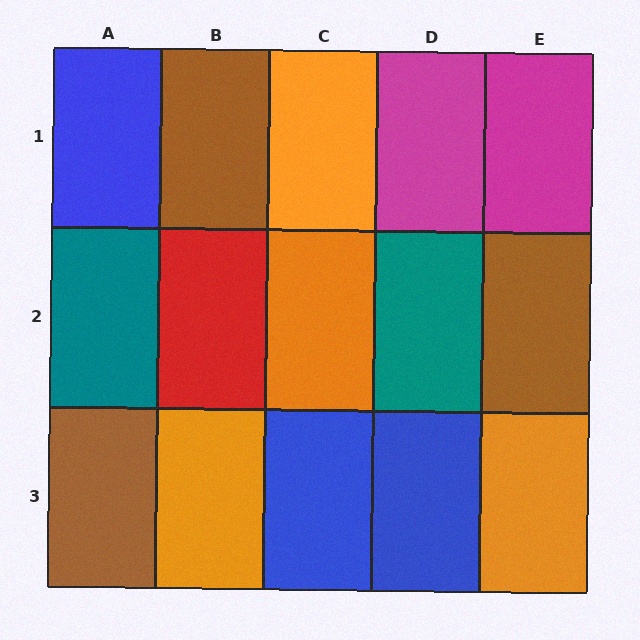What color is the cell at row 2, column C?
Orange.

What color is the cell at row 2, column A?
Teal.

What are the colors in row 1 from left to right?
Blue, brown, orange, magenta, magenta.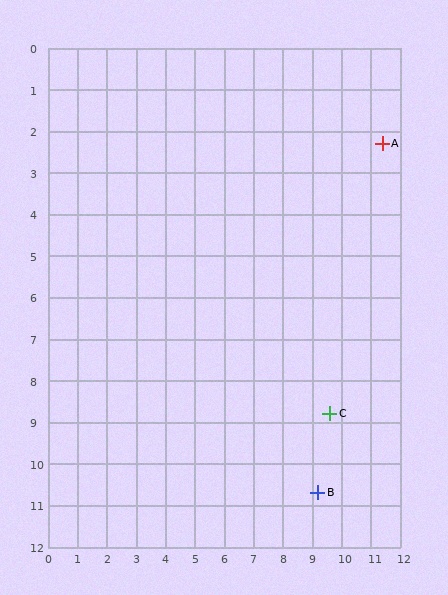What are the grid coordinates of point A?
Point A is at approximately (11.4, 2.3).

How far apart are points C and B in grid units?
Points C and B are about 1.9 grid units apart.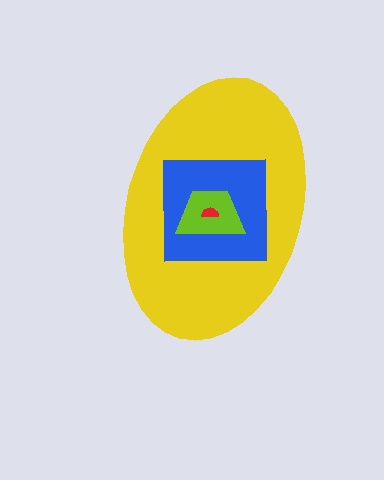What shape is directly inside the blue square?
The lime trapezoid.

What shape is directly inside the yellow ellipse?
The blue square.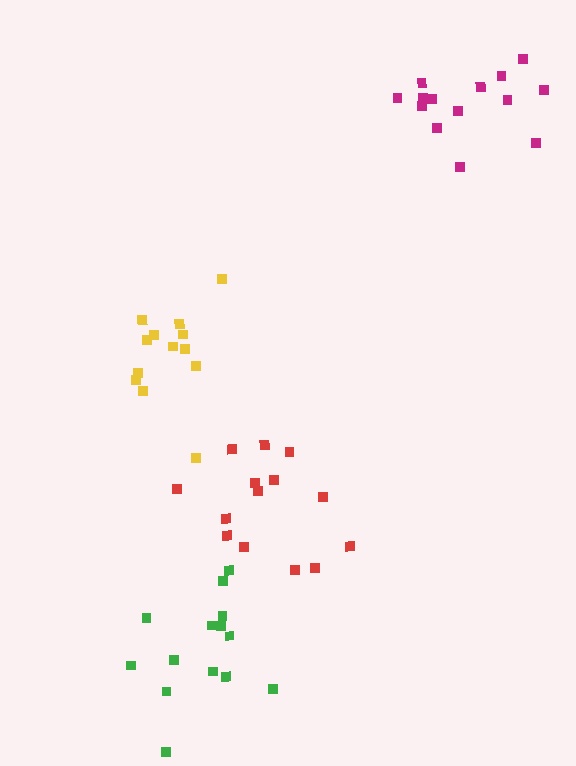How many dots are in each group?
Group 1: 13 dots, Group 2: 14 dots, Group 3: 14 dots, Group 4: 14 dots (55 total).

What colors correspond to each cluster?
The clusters are colored: yellow, red, green, magenta.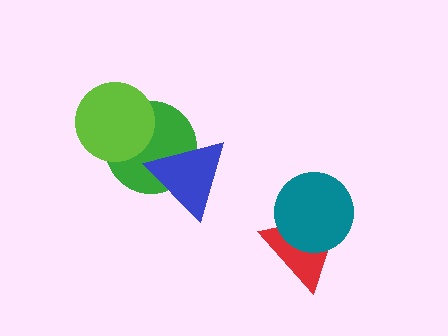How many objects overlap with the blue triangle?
1 object overlaps with the blue triangle.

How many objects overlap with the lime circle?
1 object overlaps with the lime circle.